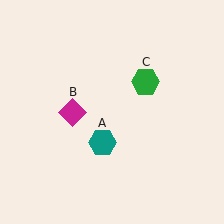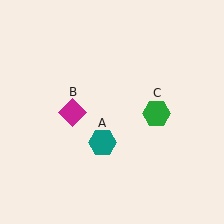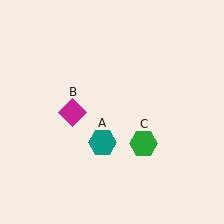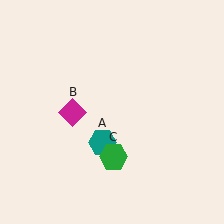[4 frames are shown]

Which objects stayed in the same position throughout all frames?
Teal hexagon (object A) and magenta diamond (object B) remained stationary.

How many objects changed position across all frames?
1 object changed position: green hexagon (object C).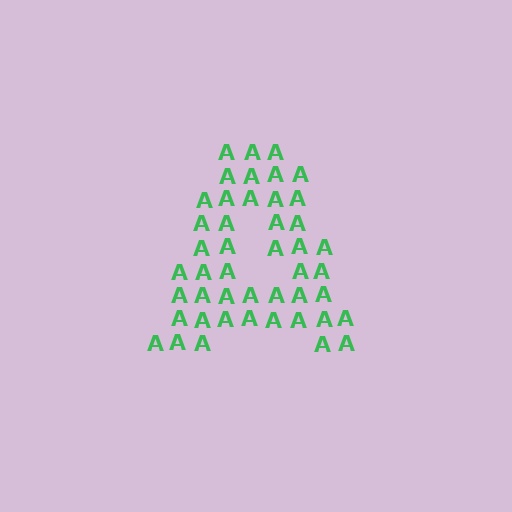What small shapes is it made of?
It is made of small letter A's.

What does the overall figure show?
The overall figure shows the letter A.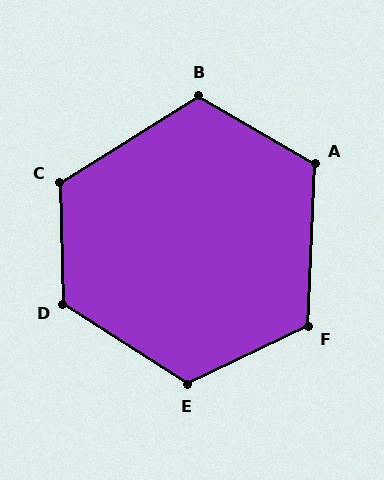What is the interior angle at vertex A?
Approximately 118 degrees (obtuse).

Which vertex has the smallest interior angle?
B, at approximately 118 degrees.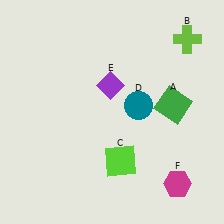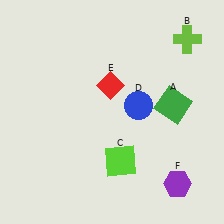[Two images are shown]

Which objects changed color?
D changed from teal to blue. E changed from purple to red. F changed from magenta to purple.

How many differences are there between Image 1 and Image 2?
There are 3 differences between the two images.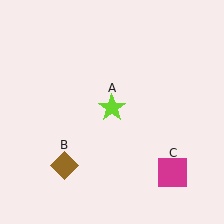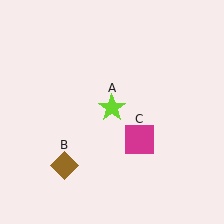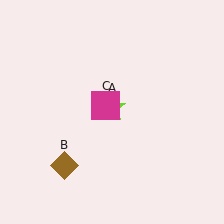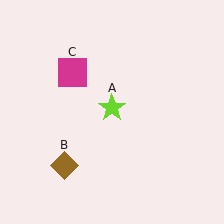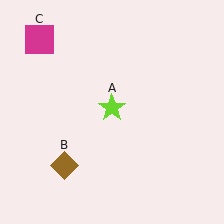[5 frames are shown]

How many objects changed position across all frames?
1 object changed position: magenta square (object C).